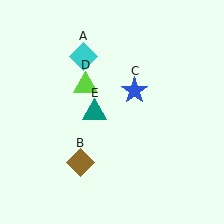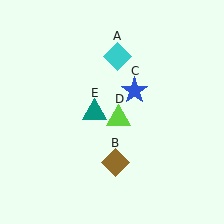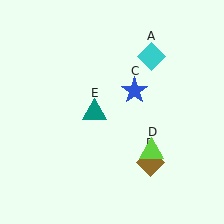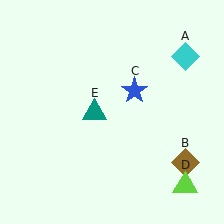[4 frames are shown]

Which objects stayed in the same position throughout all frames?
Blue star (object C) and teal triangle (object E) remained stationary.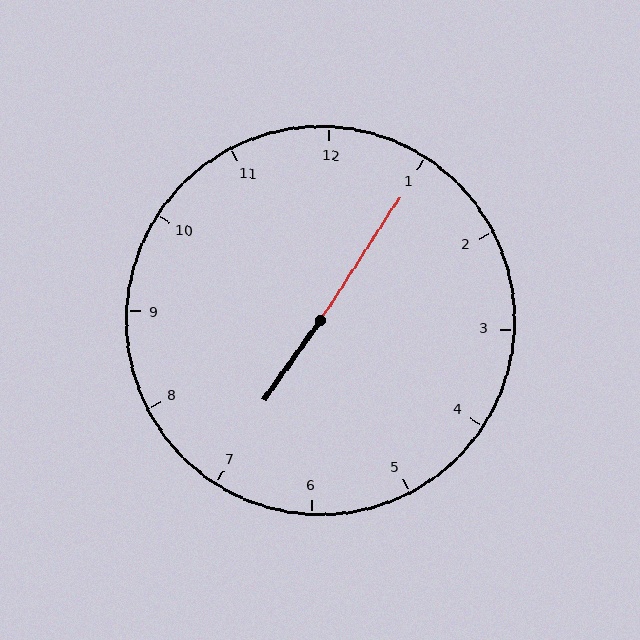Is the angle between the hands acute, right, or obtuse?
It is obtuse.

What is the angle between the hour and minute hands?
Approximately 178 degrees.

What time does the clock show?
7:05.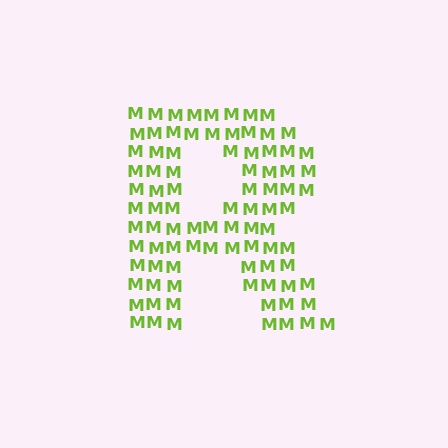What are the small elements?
The small elements are letter M's.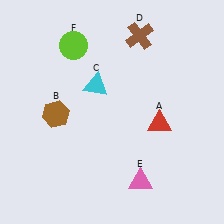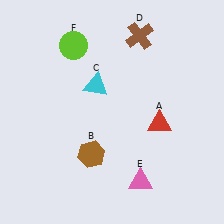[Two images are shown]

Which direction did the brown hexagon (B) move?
The brown hexagon (B) moved down.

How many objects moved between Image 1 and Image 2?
1 object moved between the two images.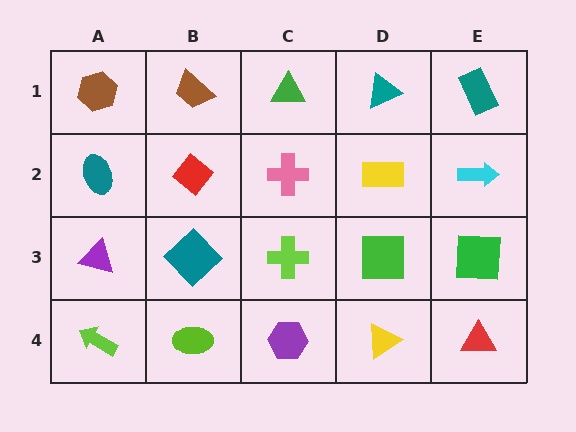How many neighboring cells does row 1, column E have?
2.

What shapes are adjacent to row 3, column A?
A teal ellipse (row 2, column A), a lime arrow (row 4, column A), a teal diamond (row 3, column B).